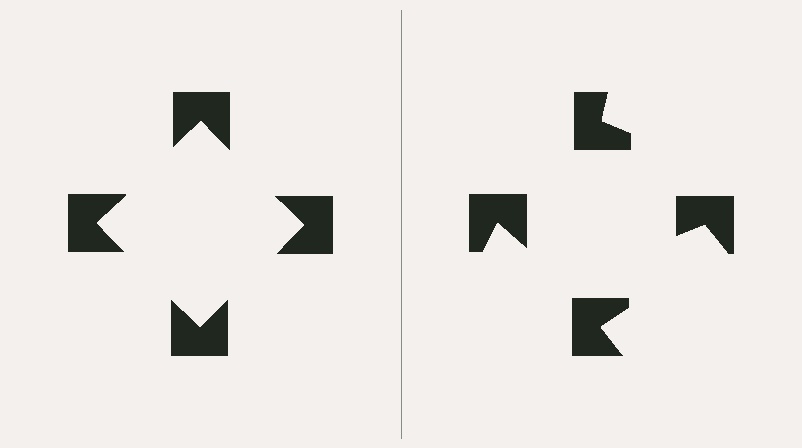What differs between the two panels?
The notched squares are positioned identically on both sides; only the wedge orientations differ. On the left they align to a square; on the right they are misaligned.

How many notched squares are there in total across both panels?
8 — 4 on each side.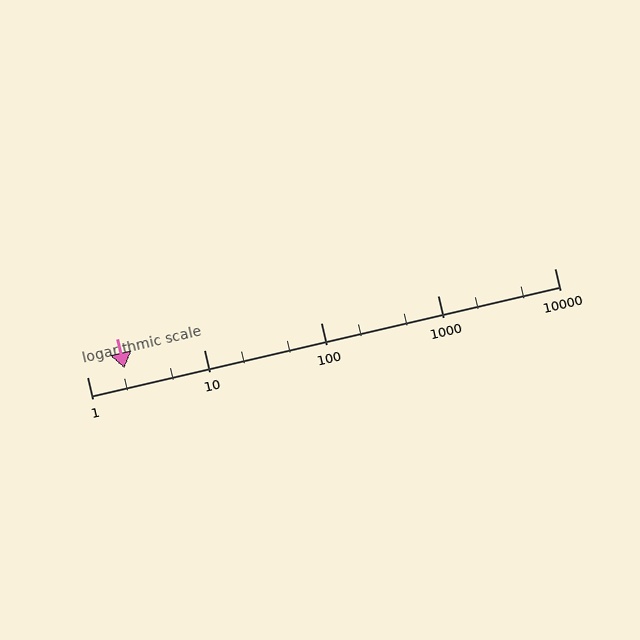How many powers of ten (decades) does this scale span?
The scale spans 4 decades, from 1 to 10000.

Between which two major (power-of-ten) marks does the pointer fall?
The pointer is between 1 and 10.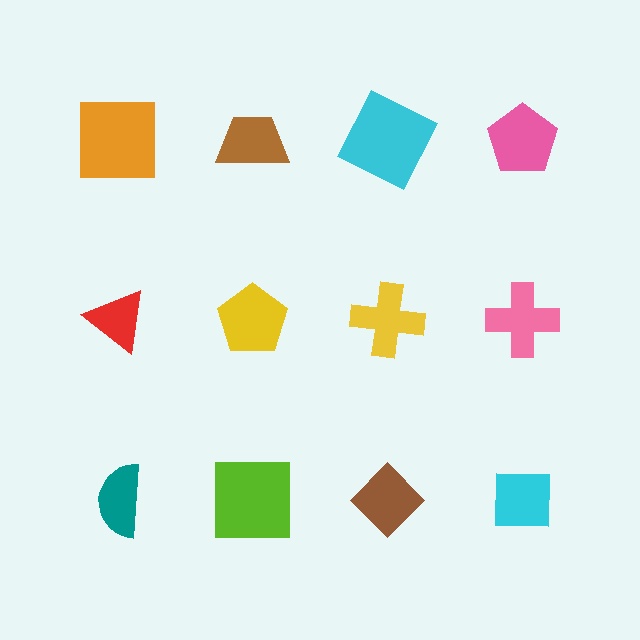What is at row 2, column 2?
A yellow pentagon.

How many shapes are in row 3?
4 shapes.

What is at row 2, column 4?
A pink cross.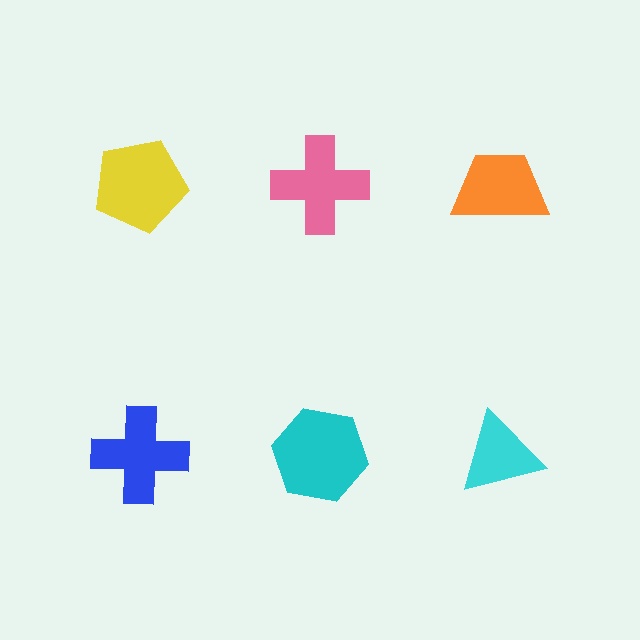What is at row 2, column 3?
A cyan triangle.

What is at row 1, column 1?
A yellow pentagon.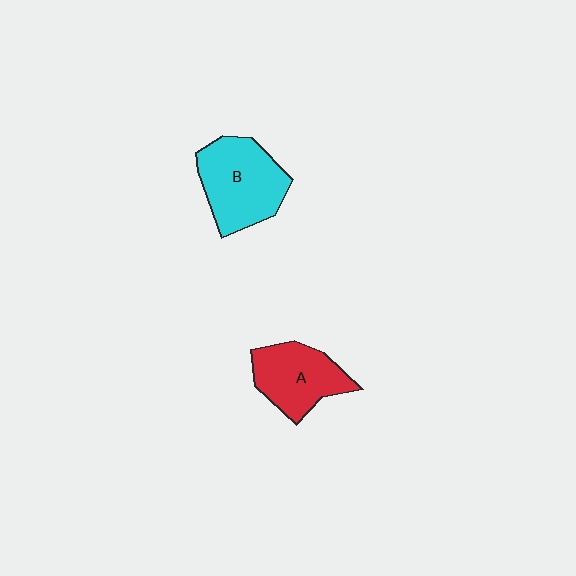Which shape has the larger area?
Shape B (cyan).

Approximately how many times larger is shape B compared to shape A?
Approximately 1.2 times.